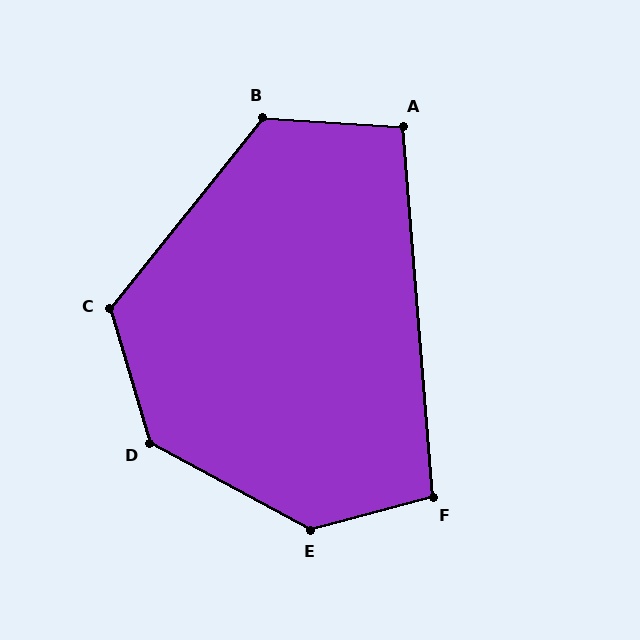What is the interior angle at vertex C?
Approximately 125 degrees (obtuse).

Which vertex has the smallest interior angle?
A, at approximately 98 degrees.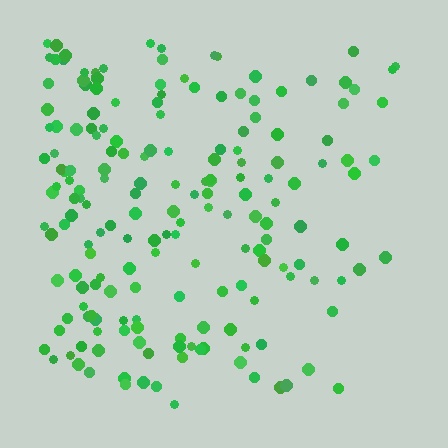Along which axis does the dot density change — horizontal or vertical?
Horizontal.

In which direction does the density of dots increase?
From right to left, with the left side densest.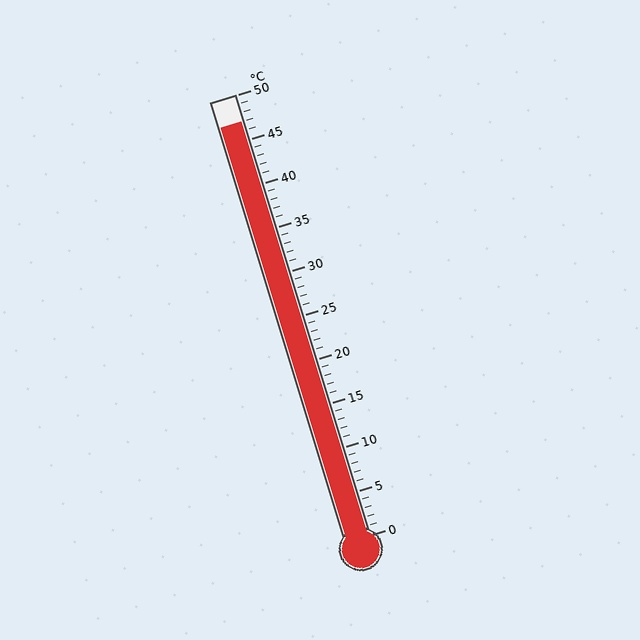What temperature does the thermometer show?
The thermometer shows approximately 47°C.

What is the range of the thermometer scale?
The thermometer scale ranges from 0°C to 50°C.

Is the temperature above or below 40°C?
The temperature is above 40°C.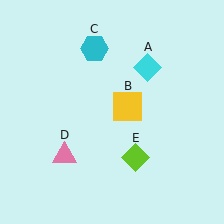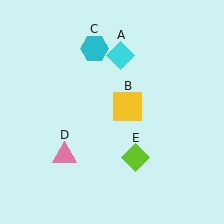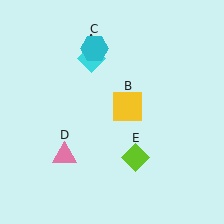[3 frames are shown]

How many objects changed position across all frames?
1 object changed position: cyan diamond (object A).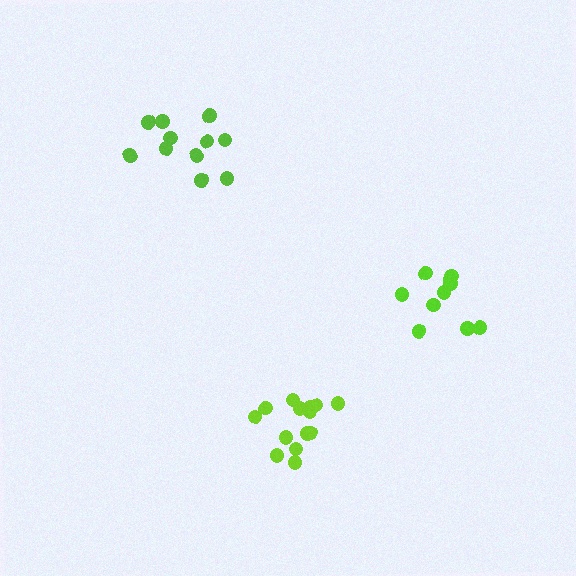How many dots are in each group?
Group 1: 10 dots, Group 2: 11 dots, Group 3: 14 dots (35 total).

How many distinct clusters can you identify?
There are 3 distinct clusters.